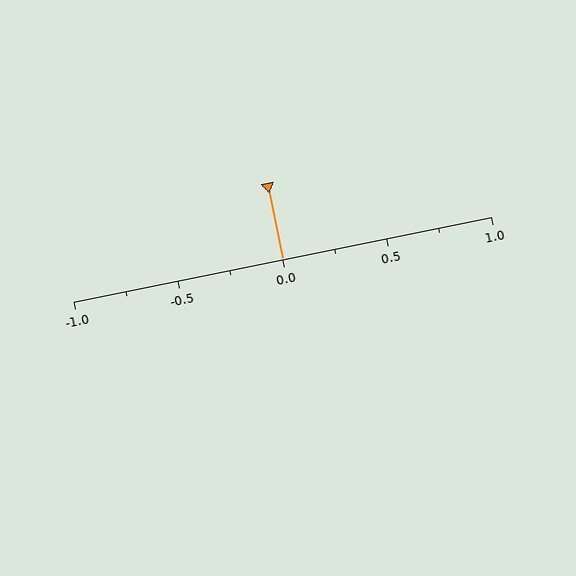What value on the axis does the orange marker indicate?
The marker indicates approximately 0.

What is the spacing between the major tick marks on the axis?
The major ticks are spaced 0.5 apart.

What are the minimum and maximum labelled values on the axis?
The axis runs from -1.0 to 1.0.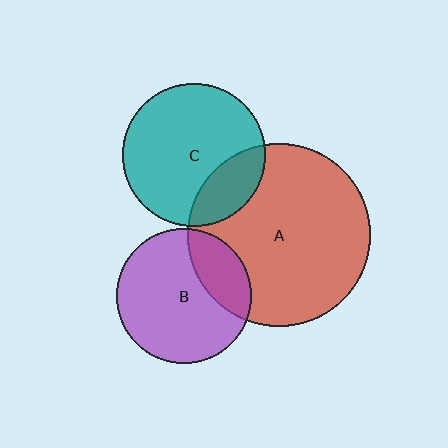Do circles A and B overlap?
Yes.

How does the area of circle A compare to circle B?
Approximately 1.9 times.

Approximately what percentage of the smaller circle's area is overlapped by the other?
Approximately 25%.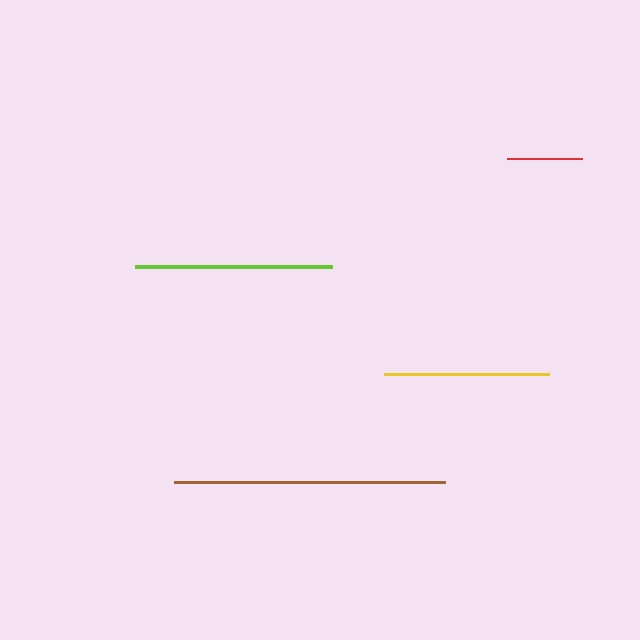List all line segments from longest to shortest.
From longest to shortest: brown, lime, yellow, red.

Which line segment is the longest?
The brown line is the longest at approximately 272 pixels.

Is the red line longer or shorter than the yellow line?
The yellow line is longer than the red line.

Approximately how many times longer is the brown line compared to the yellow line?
The brown line is approximately 1.7 times the length of the yellow line.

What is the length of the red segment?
The red segment is approximately 75 pixels long.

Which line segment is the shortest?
The red line is the shortest at approximately 75 pixels.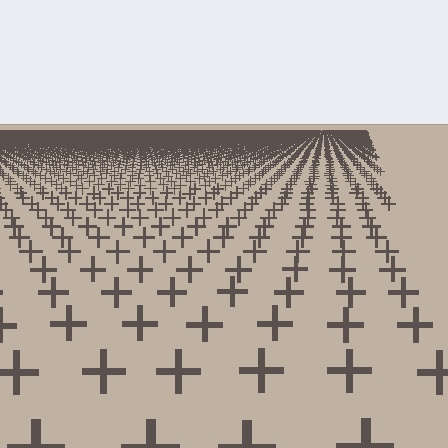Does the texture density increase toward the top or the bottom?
Density increases toward the top.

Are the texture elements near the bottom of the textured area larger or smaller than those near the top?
Larger. Near the bottom, elements are closer to the viewer and appear at a bigger on-screen size.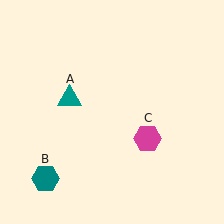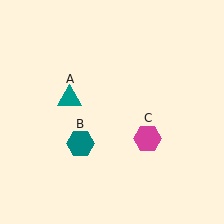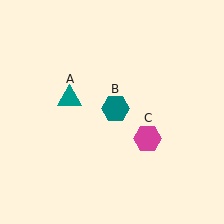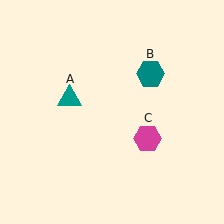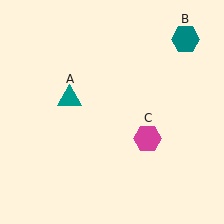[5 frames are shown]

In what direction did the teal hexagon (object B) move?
The teal hexagon (object B) moved up and to the right.